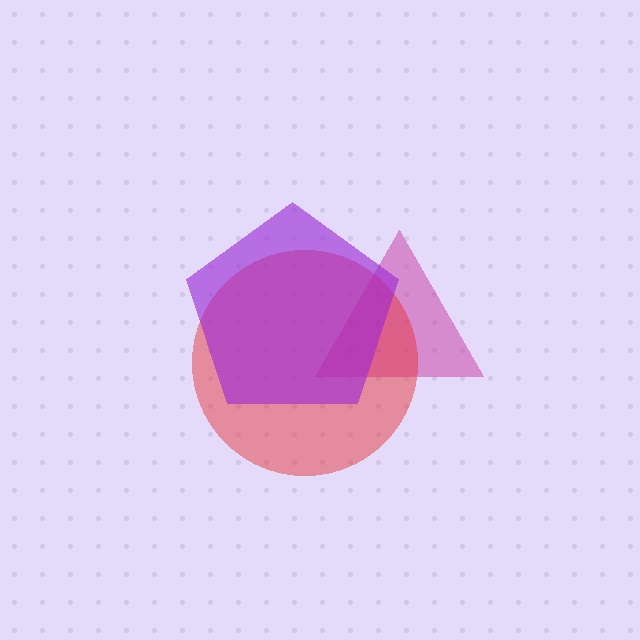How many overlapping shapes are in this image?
There are 3 overlapping shapes in the image.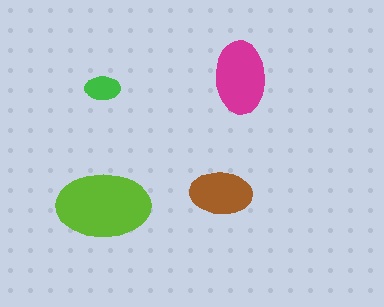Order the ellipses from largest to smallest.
the lime one, the magenta one, the brown one, the green one.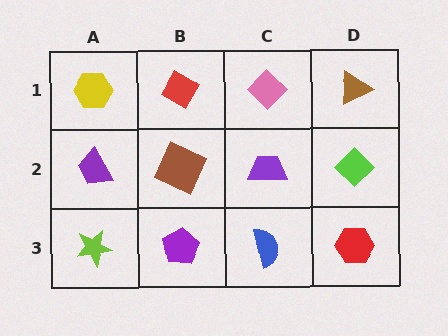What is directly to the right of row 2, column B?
A purple trapezoid.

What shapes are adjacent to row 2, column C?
A pink diamond (row 1, column C), a blue semicircle (row 3, column C), a brown square (row 2, column B), a lime diamond (row 2, column D).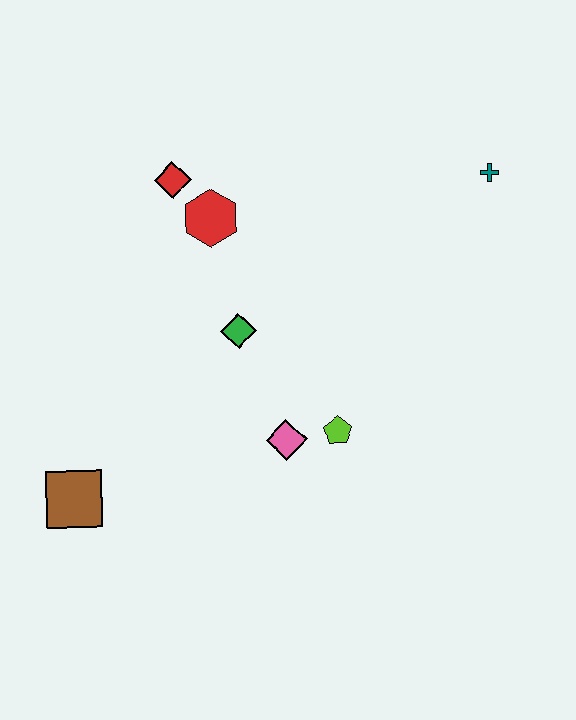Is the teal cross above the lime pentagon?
Yes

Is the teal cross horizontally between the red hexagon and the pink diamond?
No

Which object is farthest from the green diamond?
The teal cross is farthest from the green diamond.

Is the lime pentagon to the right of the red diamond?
Yes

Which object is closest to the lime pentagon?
The pink diamond is closest to the lime pentagon.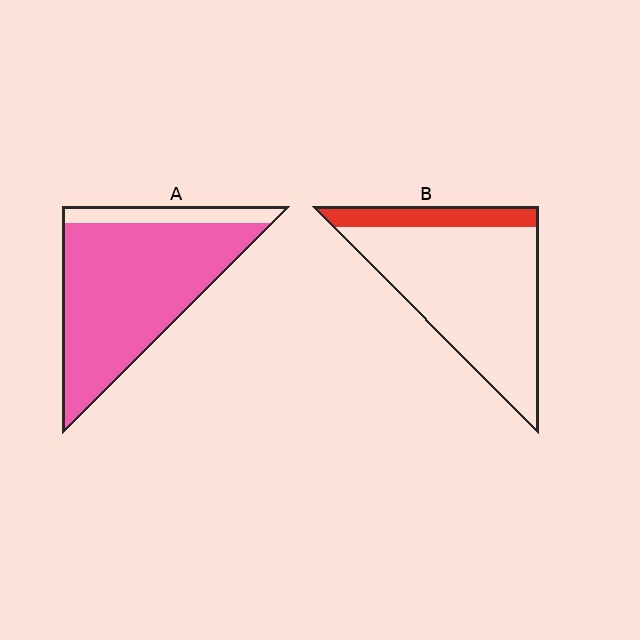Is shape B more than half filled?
No.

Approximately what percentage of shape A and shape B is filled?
A is approximately 85% and B is approximately 20%.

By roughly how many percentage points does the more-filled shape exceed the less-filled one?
By roughly 70 percentage points (A over B).